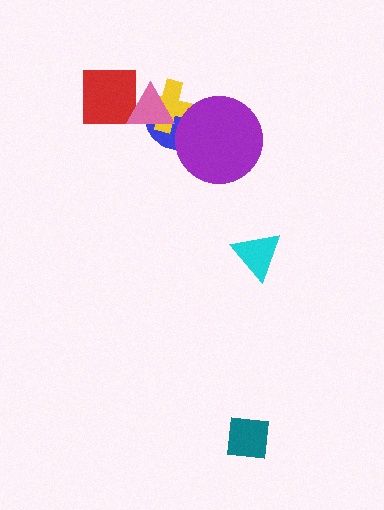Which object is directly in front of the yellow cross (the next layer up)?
The purple circle is directly in front of the yellow cross.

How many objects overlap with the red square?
1 object overlaps with the red square.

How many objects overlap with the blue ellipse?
3 objects overlap with the blue ellipse.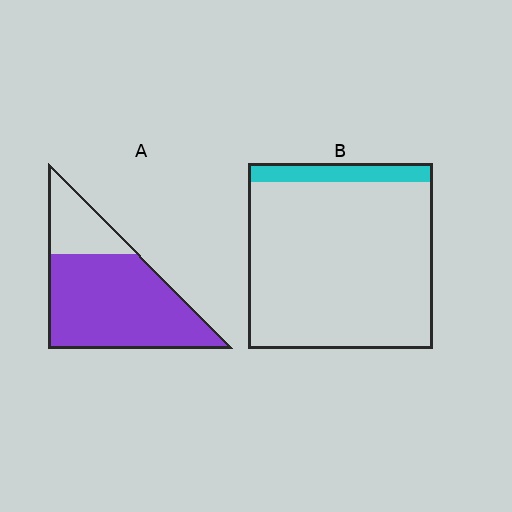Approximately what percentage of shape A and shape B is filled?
A is approximately 75% and B is approximately 10%.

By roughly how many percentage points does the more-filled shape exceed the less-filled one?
By roughly 65 percentage points (A over B).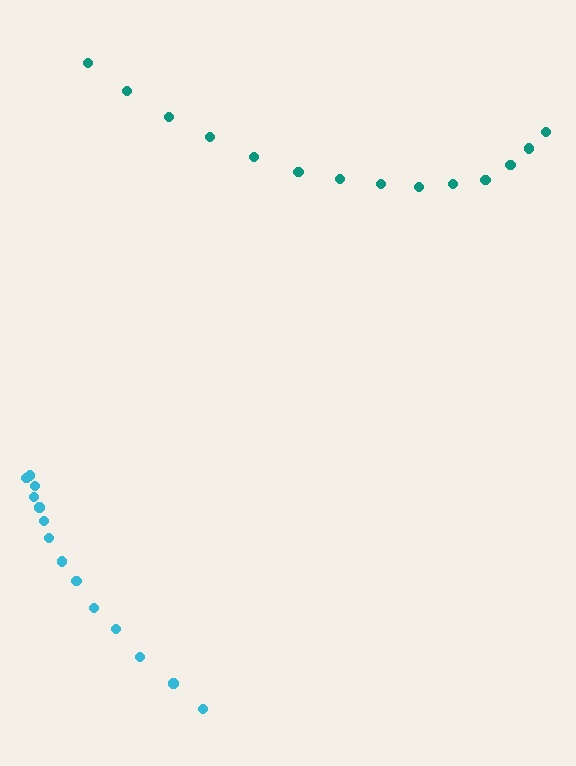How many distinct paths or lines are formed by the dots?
There are 2 distinct paths.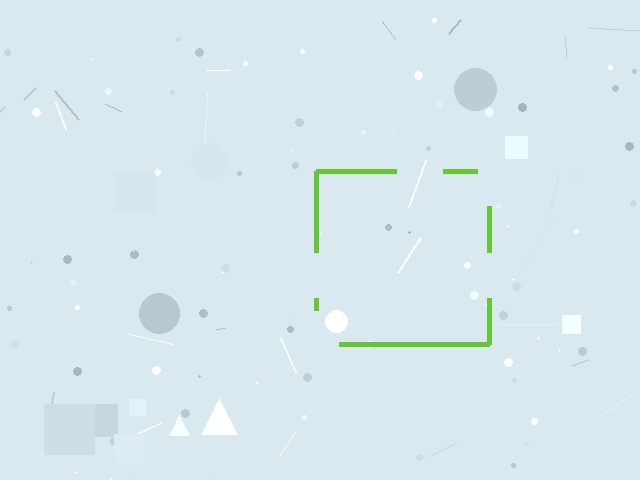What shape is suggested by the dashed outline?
The dashed outline suggests a square.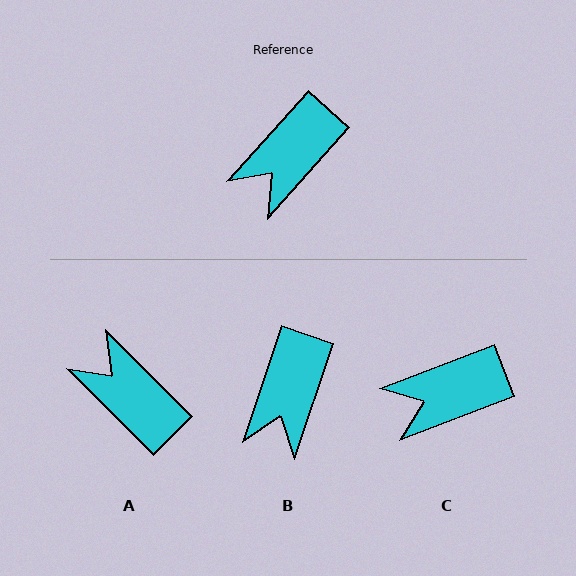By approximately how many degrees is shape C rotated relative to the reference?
Approximately 27 degrees clockwise.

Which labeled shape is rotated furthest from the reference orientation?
A, about 93 degrees away.